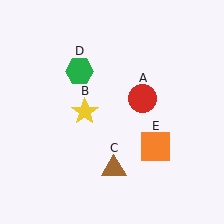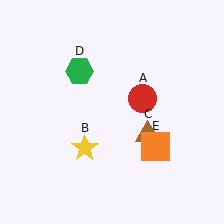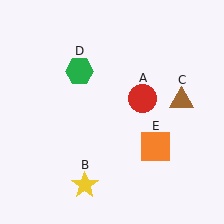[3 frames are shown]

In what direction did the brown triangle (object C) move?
The brown triangle (object C) moved up and to the right.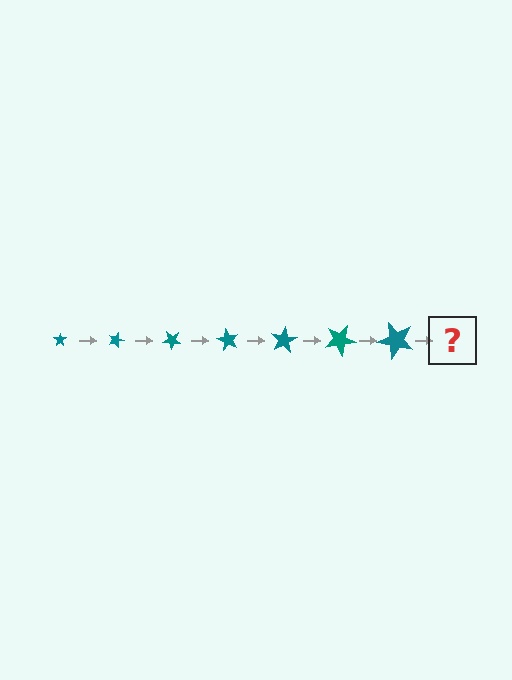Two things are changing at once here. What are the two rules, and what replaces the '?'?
The two rules are that the star grows larger each step and it rotates 20 degrees each step. The '?' should be a star, larger than the previous one and rotated 140 degrees from the start.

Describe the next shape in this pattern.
It should be a star, larger than the previous one and rotated 140 degrees from the start.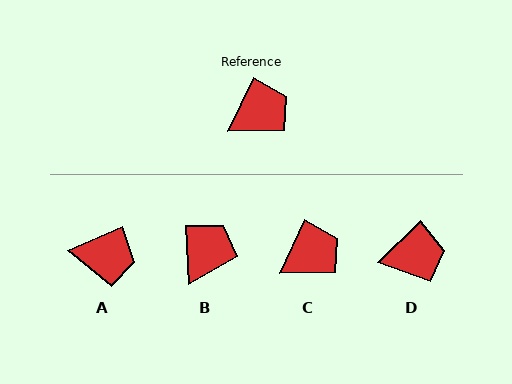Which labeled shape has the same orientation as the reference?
C.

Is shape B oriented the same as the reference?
No, it is off by about 29 degrees.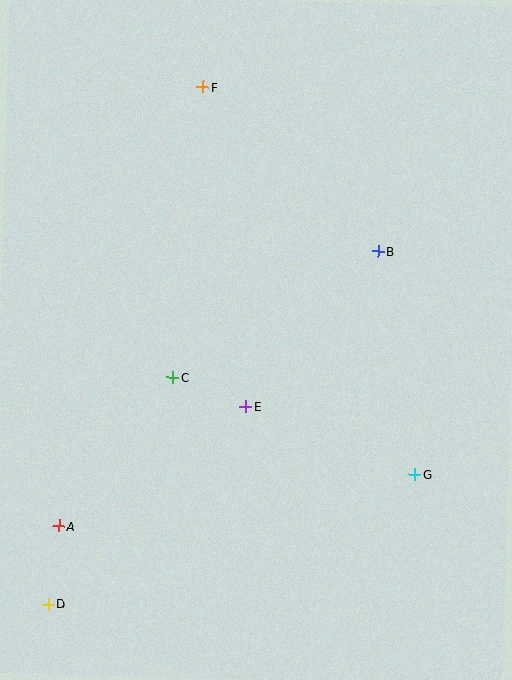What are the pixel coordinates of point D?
Point D is at (48, 604).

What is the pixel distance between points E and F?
The distance between E and F is 322 pixels.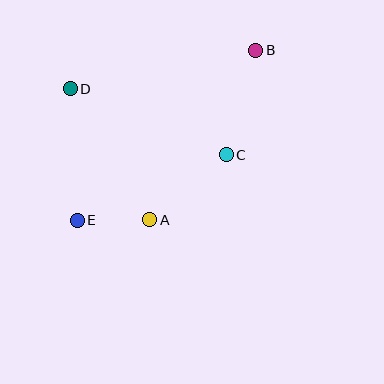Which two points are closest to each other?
Points A and E are closest to each other.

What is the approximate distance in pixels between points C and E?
The distance between C and E is approximately 163 pixels.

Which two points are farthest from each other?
Points B and E are farthest from each other.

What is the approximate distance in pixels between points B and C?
The distance between B and C is approximately 108 pixels.